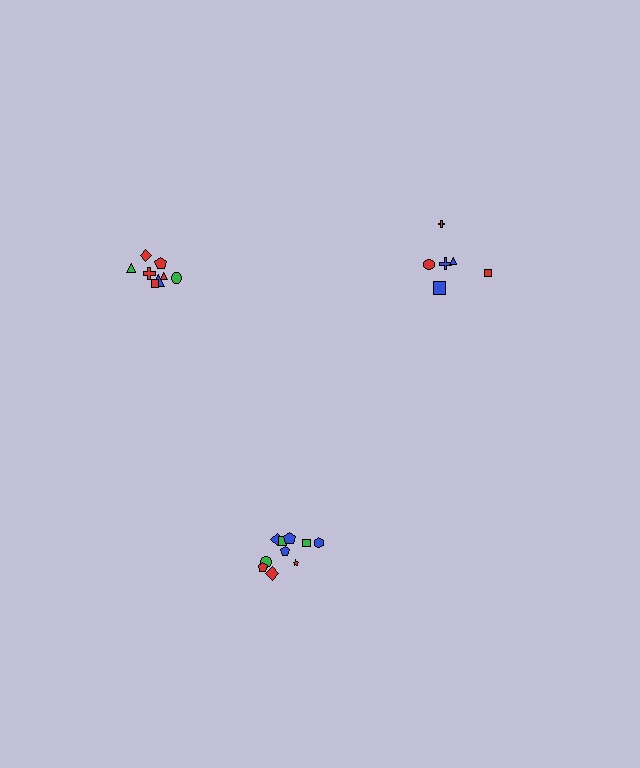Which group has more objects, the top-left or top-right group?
The top-left group.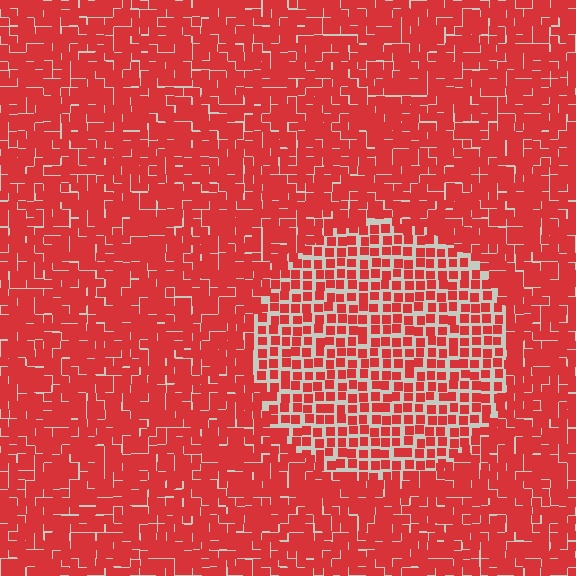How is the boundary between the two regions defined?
The boundary is defined by a change in element density (approximately 1.6x ratio). All elements are the same color, size, and shape.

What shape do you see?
I see a circle.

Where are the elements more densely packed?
The elements are more densely packed outside the circle boundary.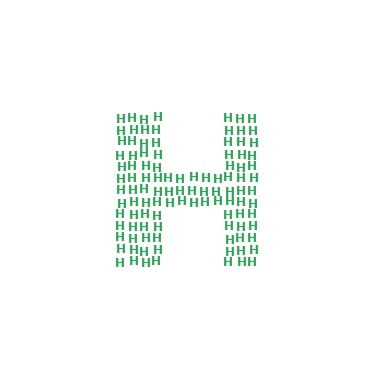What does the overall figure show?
The overall figure shows the letter H.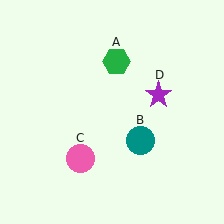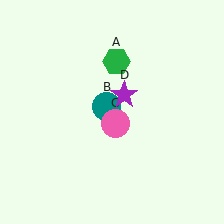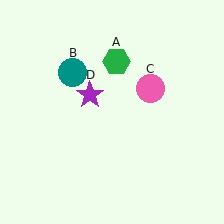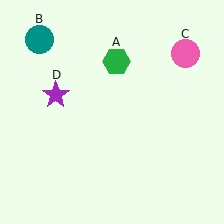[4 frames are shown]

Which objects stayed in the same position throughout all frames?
Green hexagon (object A) remained stationary.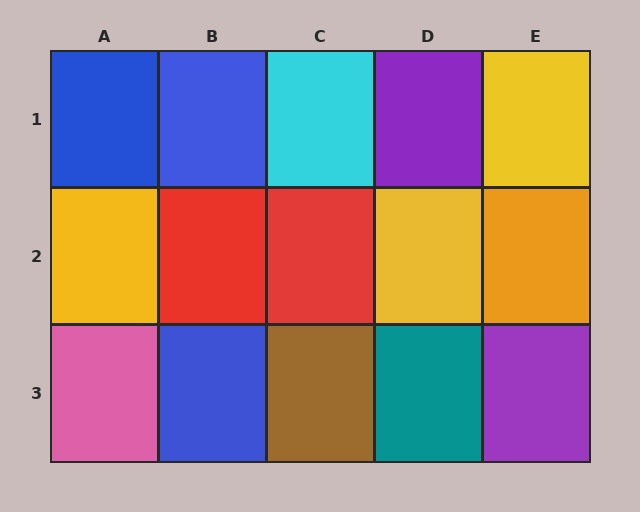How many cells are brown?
1 cell is brown.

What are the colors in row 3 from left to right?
Pink, blue, brown, teal, purple.